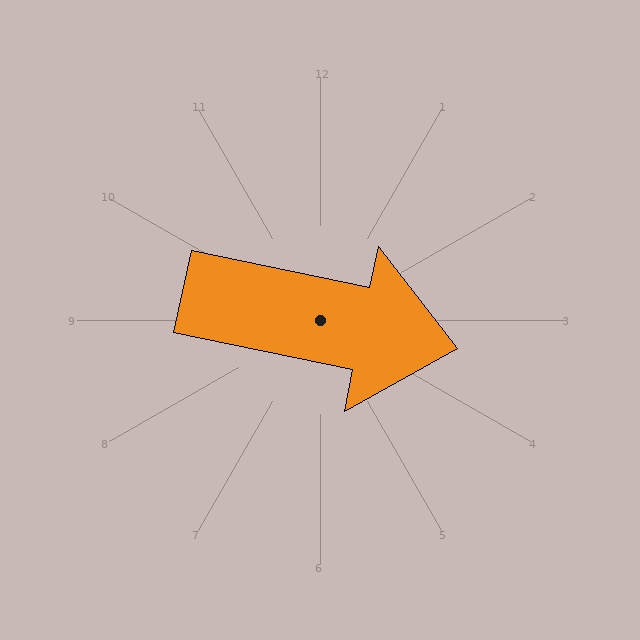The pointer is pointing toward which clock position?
Roughly 3 o'clock.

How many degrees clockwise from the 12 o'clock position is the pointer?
Approximately 102 degrees.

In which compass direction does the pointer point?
East.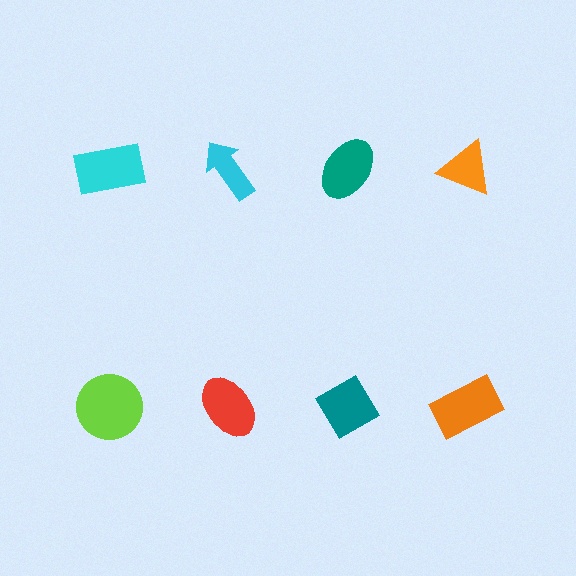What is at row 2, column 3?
A teal diamond.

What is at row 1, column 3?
A teal ellipse.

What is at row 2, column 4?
An orange rectangle.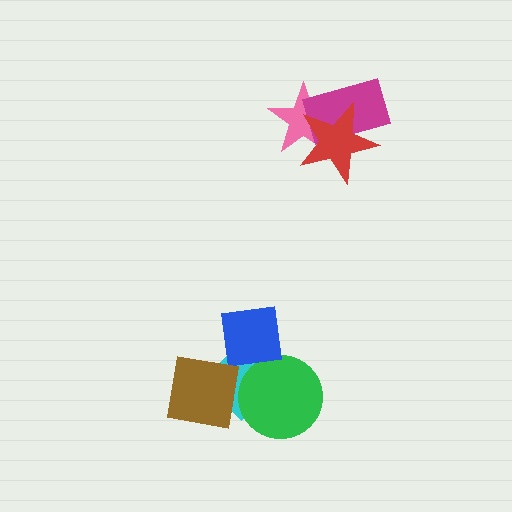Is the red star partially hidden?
No, no other shape covers it.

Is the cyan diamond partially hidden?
Yes, it is partially covered by another shape.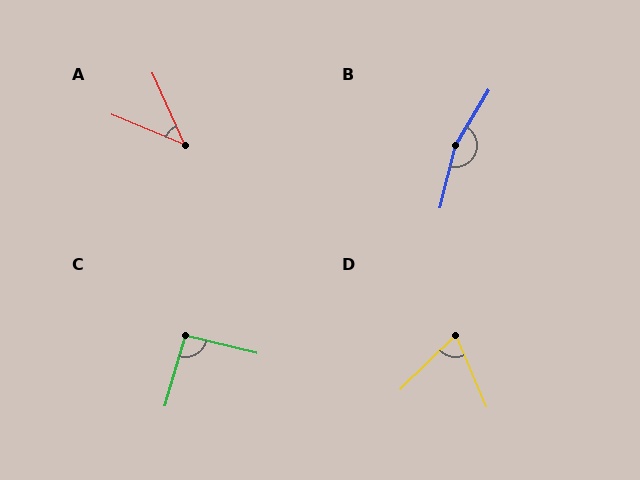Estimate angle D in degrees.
Approximately 69 degrees.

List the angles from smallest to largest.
A (43°), D (69°), C (92°), B (163°).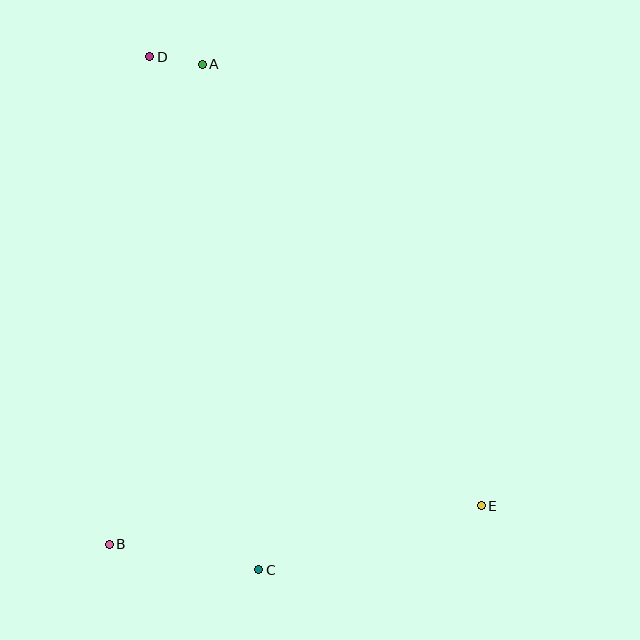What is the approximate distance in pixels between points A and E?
The distance between A and E is approximately 522 pixels.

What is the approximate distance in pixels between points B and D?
The distance between B and D is approximately 489 pixels.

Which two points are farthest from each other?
Points D and E are farthest from each other.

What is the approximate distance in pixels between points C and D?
The distance between C and D is approximately 525 pixels.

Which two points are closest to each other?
Points A and D are closest to each other.